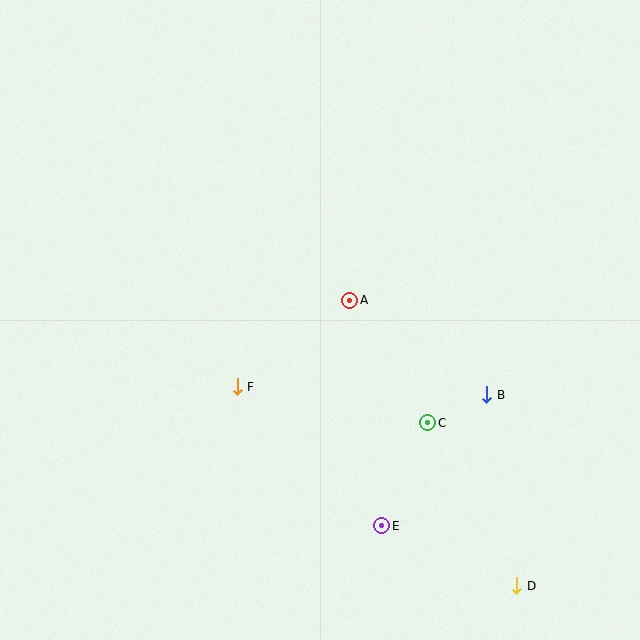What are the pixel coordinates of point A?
Point A is at (350, 300).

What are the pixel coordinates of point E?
Point E is at (382, 526).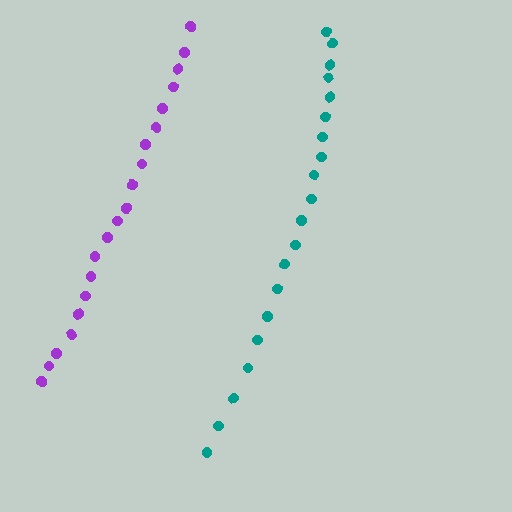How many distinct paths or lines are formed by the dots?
There are 2 distinct paths.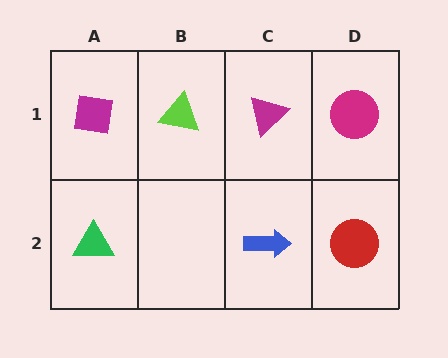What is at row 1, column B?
A lime triangle.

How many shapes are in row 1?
4 shapes.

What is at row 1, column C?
A magenta triangle.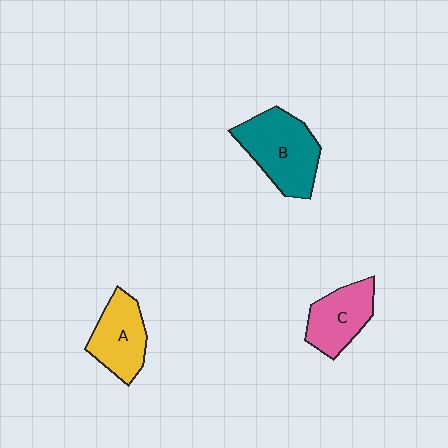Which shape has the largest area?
Shape B (teal).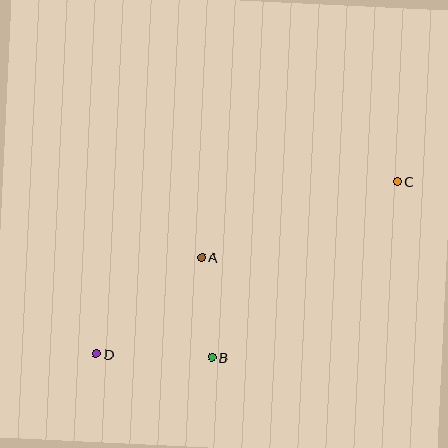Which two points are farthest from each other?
Points C and D are farthest from each other.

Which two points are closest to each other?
Points A and B are closest to each other.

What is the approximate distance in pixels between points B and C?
The distance between B and C is approximately 256 pixels.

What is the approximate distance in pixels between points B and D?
The distance between B and D is approximately 115 pixels.